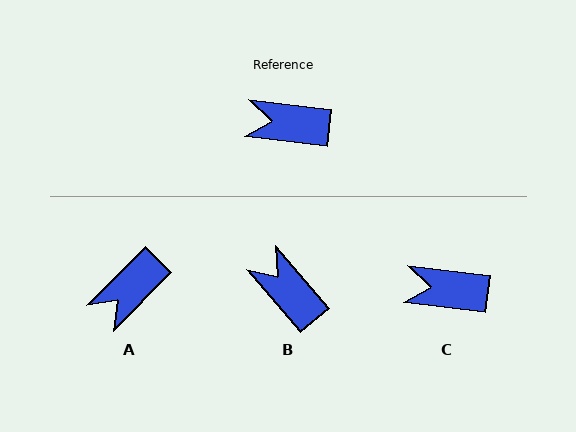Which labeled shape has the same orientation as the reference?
C.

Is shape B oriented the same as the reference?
No, it is off by about 43 degrees.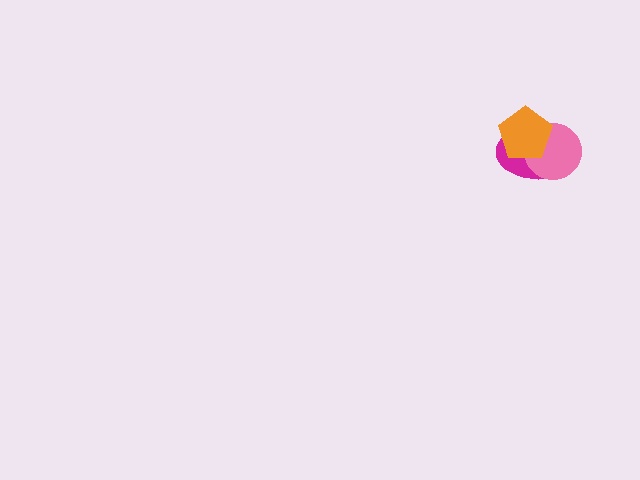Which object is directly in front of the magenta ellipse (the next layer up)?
The pink circle is directly in front of the magenta ellipse.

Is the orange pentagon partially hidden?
No, no other shape covers it.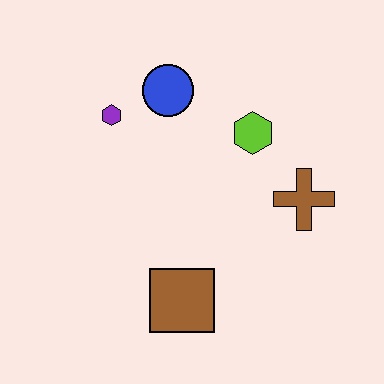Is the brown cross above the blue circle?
No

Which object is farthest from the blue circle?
The brown square is farthest from the blue circle.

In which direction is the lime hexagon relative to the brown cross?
The lime hexagon is above the brown cross.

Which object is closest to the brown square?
The brown cross is closest to the brown square.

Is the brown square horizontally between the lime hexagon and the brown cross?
No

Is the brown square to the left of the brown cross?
Yes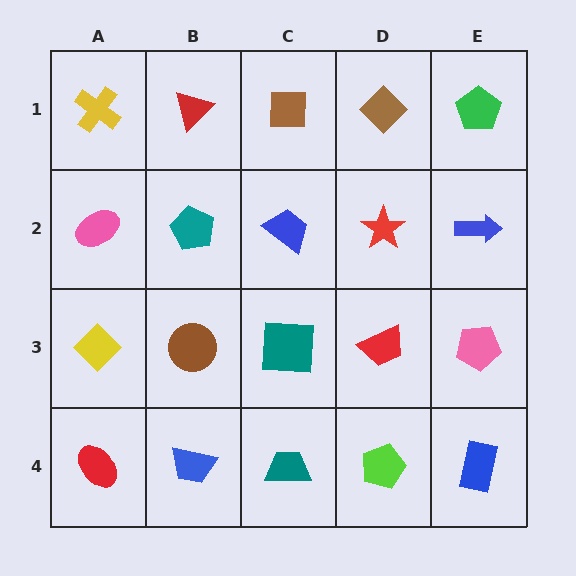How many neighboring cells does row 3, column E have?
3.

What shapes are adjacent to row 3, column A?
A pink ellipse (row 2, column A), a red ellipse (row 4, column A), a brown circle (row 3, column B).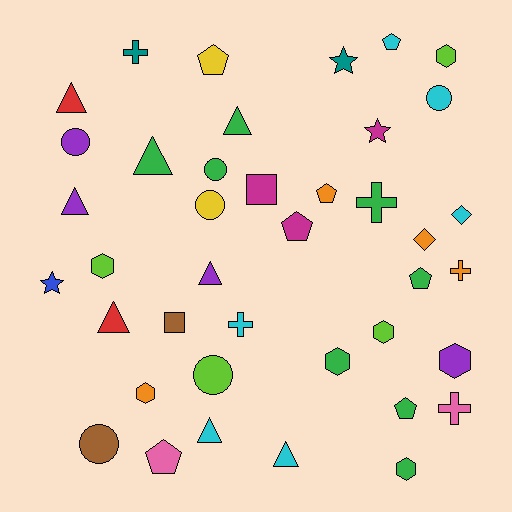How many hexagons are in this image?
There are 7 hexagons.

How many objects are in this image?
There are 40 objects.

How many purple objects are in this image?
There are 4 purple objects.